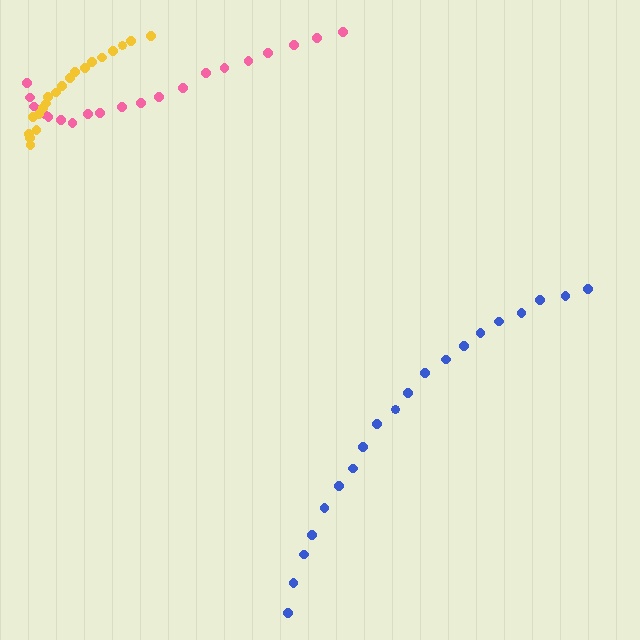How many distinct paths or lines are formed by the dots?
There are 3 distinct paths.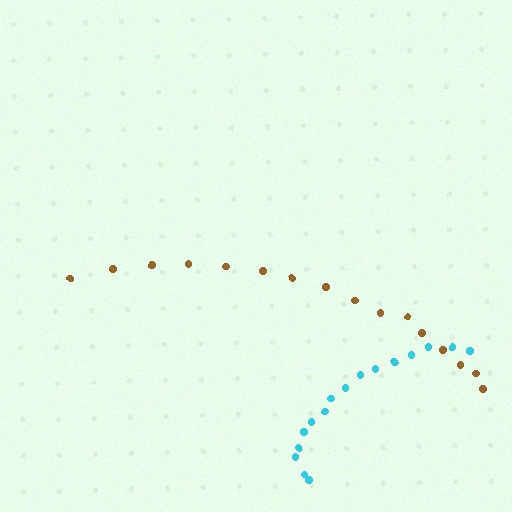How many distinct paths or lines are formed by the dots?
There are 2 distinct paths.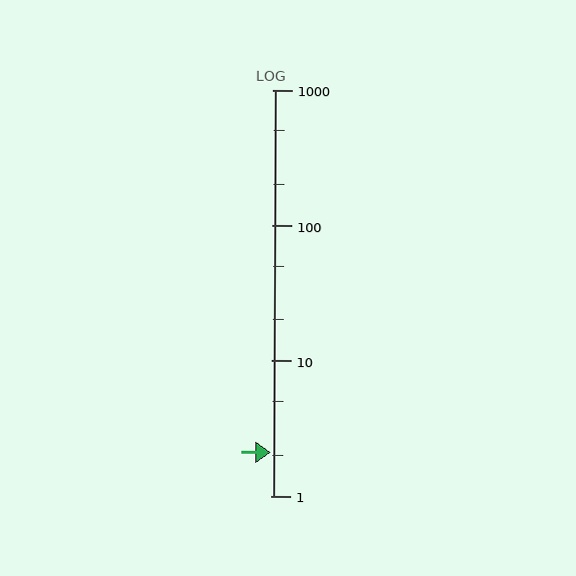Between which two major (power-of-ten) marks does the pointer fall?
The pointer is between 1 and 10.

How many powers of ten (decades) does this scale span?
The scale spans 3 decades, from 1 to 1000.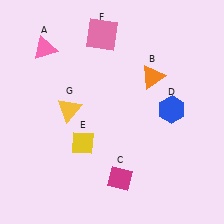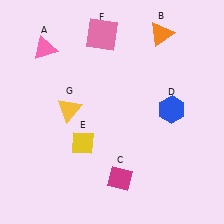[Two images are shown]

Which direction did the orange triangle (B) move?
The orange triangle (B) moved up.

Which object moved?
The orange triangle (B) moved up.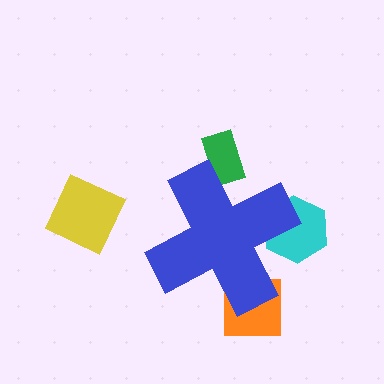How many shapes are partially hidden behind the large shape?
3 shapes are partially hidden.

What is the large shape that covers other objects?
A blue cross.